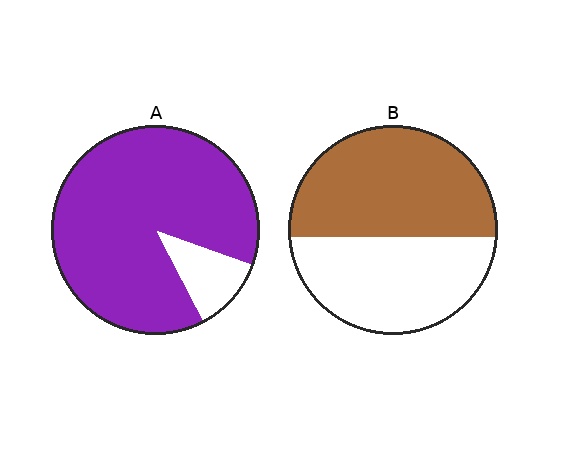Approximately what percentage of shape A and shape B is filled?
A is approximately 90% and B is approximately 55%.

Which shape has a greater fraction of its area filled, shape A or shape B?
Shape A.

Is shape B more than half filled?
Yes.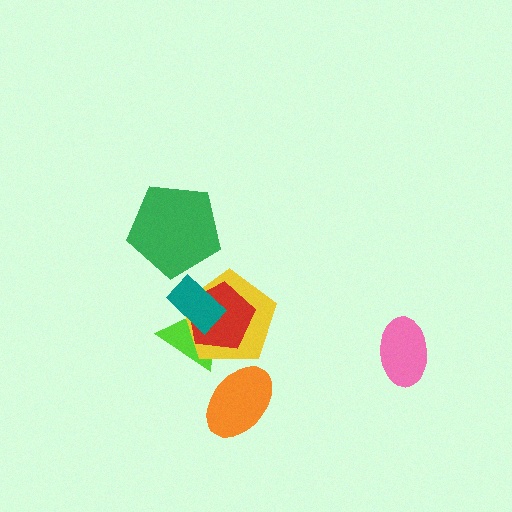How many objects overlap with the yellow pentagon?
3 objects overlap with the yellow pentagon.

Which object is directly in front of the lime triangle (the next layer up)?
The yellow pentagon is directly in front of the lime triangle.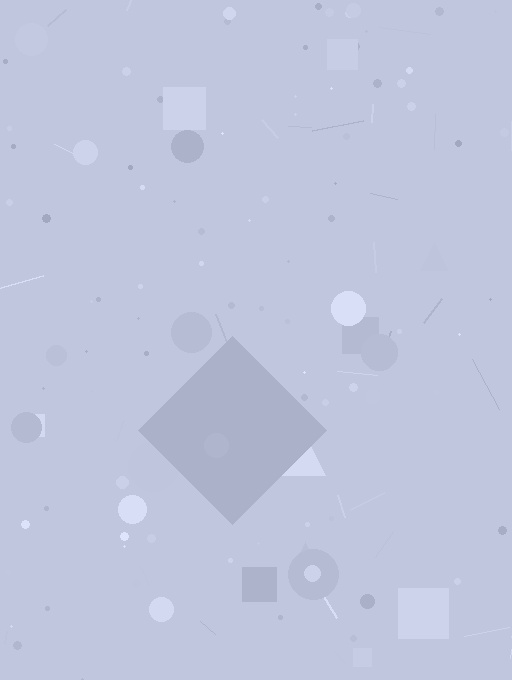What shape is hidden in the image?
A diamond is hidden in the image.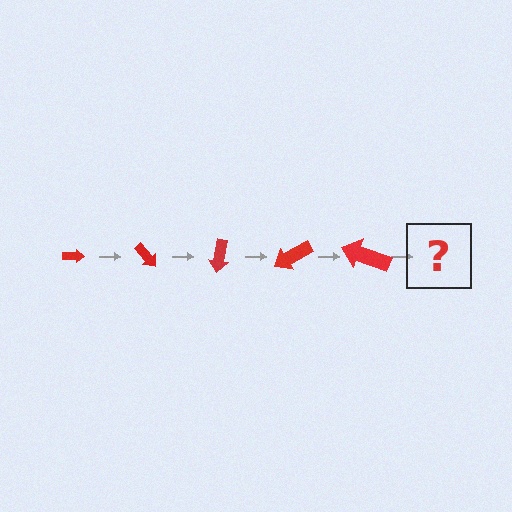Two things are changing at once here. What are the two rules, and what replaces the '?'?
The two rules are that the arrow grows larger each step and it rotates 50 degrees each step. The '?' should be an arrow, larger than the previous one and rotated 250 degrees from the start.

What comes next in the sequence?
The next element should be an arrow, larger than the previous one and rotated 250 degrees from the start.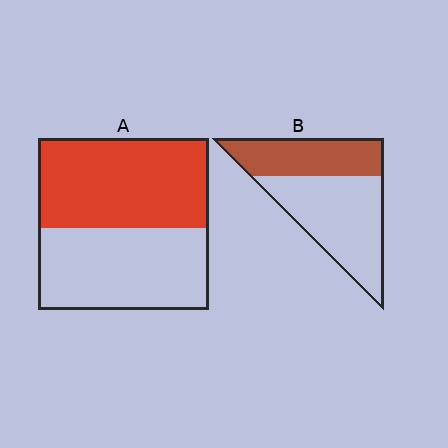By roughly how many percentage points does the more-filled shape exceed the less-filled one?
By roughly 15 percentage points (A over B).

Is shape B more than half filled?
No.